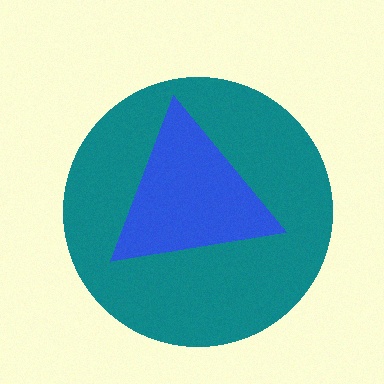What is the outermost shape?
The teal circle.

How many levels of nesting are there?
2.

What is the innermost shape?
The blue triangle.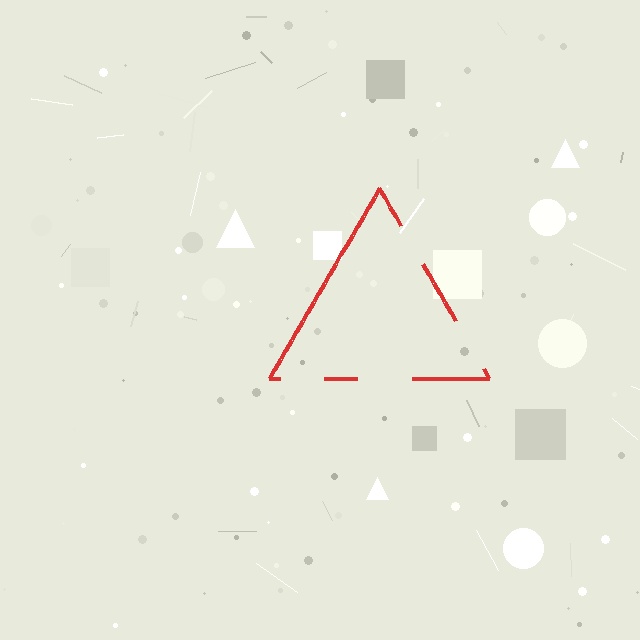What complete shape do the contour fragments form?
The contour fragments form a triangle.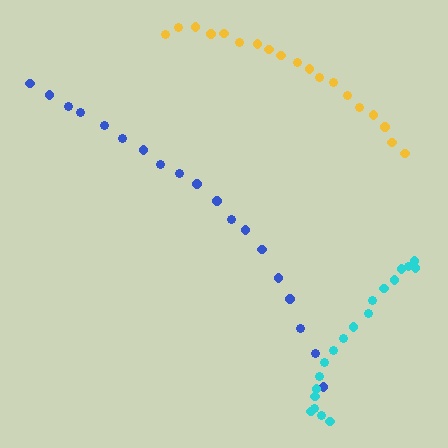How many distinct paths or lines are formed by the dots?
There are 3 distinct paths.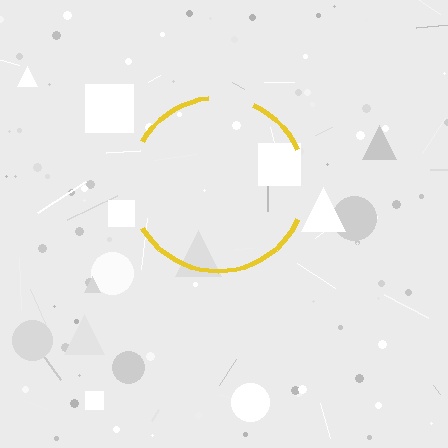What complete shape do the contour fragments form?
The contour fragments form a circle.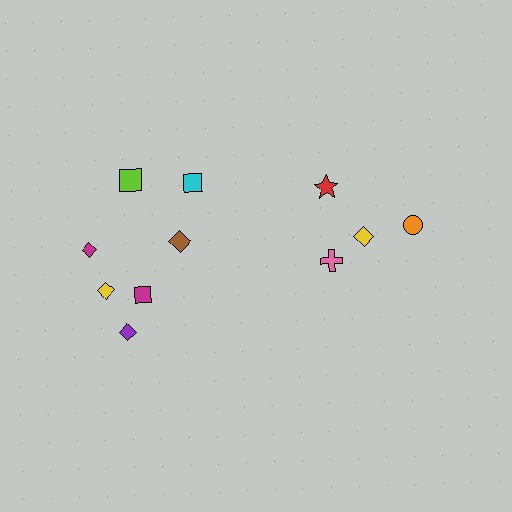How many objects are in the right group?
There are 4 objects.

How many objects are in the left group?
There are 7 objects.